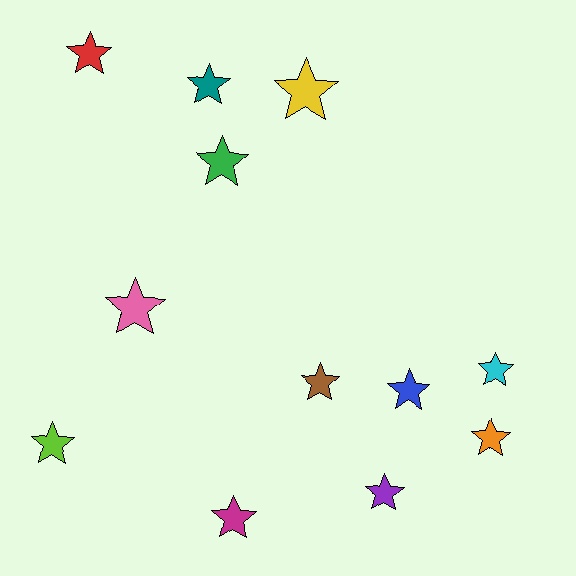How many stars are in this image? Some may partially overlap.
There are 12 stars.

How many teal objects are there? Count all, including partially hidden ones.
There is 1 teal object.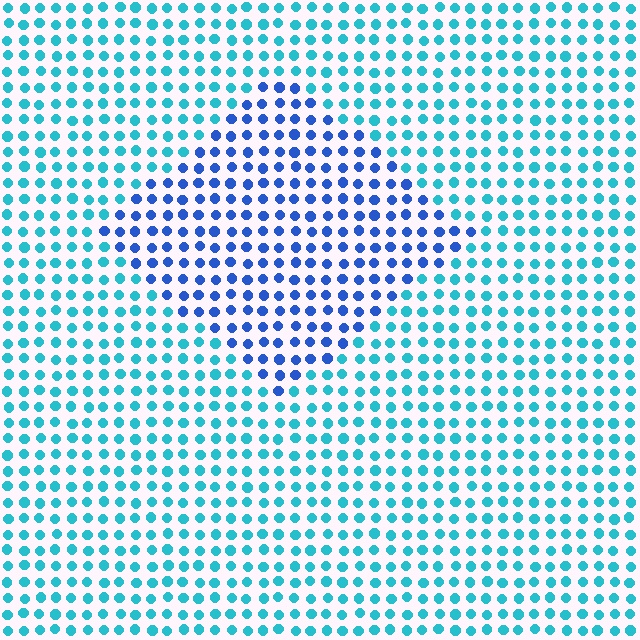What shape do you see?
I see a diamond.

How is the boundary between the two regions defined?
The boundary is defined purely by a slight shift in hue (about 38 degrees). Spacing, size, and orientation are identical on both sides.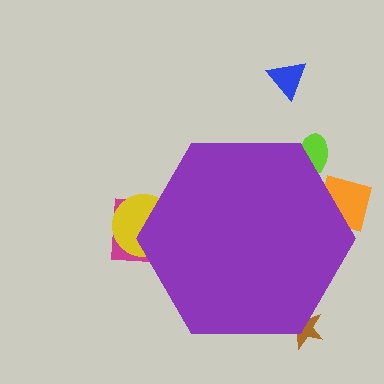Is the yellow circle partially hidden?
Yes, the yellow circle is partially hidden behind the purple hexagon.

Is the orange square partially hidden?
Yes, the orange square is partially hidden behind the purple hexagon.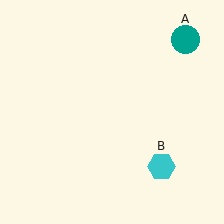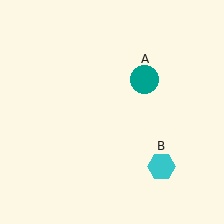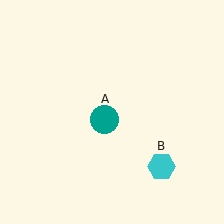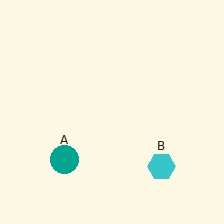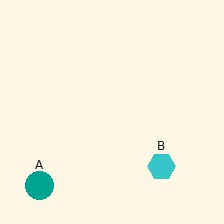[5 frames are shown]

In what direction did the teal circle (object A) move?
The teal circle (object A) moved down and to the left.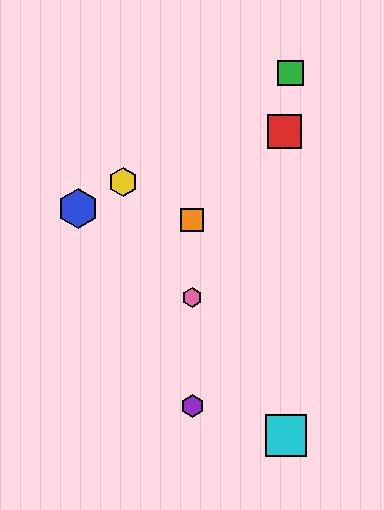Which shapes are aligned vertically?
The purple hexagon, the orange square, the pink hexagon are aligned vertically.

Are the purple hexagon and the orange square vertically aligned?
Yes, both are at x≈192.